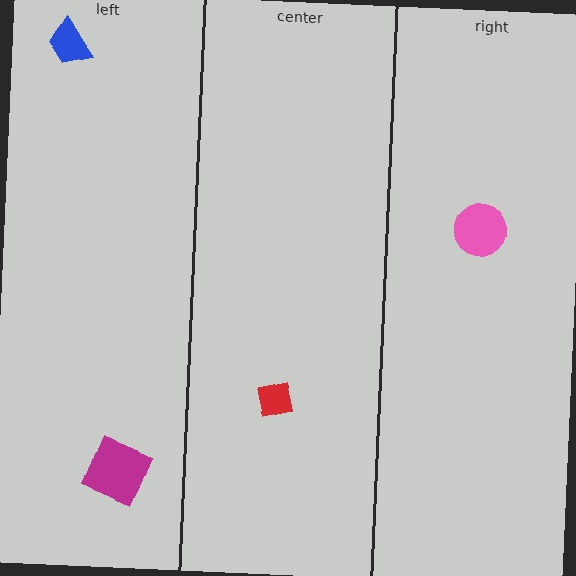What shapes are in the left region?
The magenta square, the blue trapezoid.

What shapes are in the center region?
The red square.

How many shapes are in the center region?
1.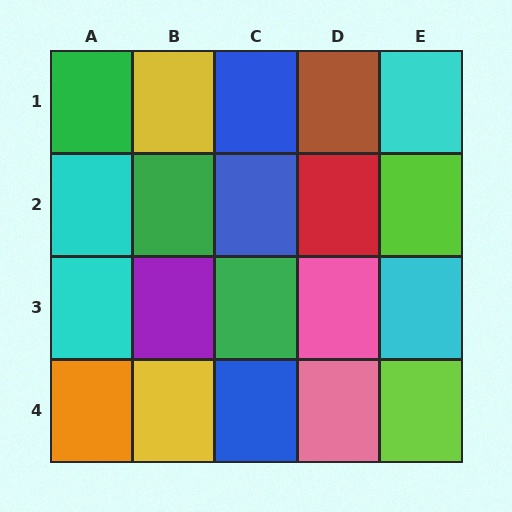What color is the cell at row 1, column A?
Green.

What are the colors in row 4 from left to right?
Orange, yellow, blue, pink, lime.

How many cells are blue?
3 cells are blue.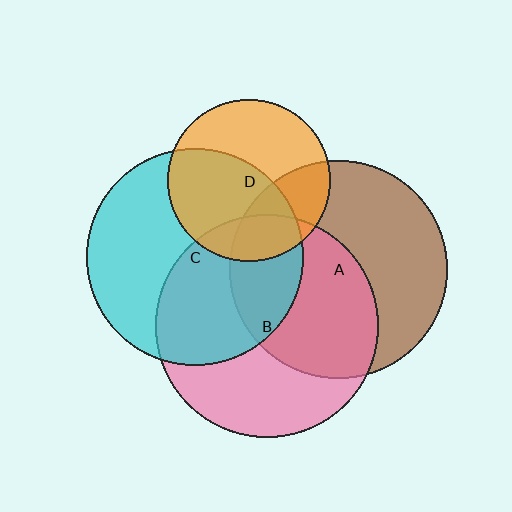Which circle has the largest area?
Circle B (pink).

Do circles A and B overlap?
Yes.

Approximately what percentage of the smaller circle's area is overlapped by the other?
Approximately 50%.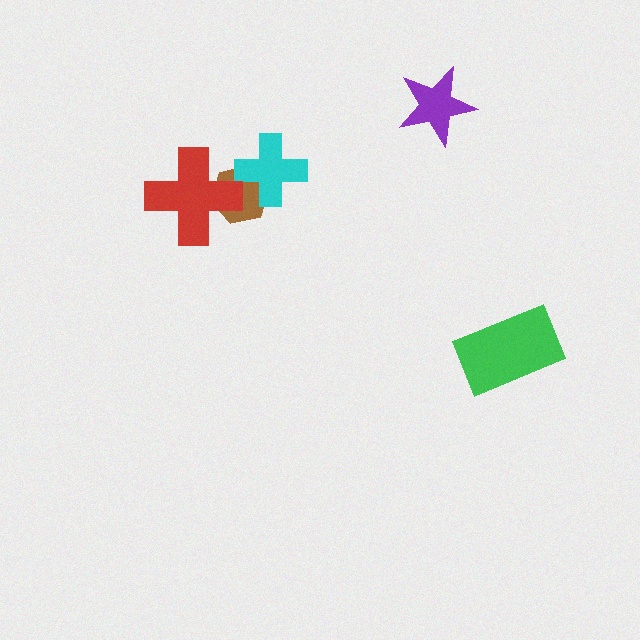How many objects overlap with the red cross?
1 object overlaps with the red cross.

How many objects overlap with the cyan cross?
1 object overlaps with the cyan cross.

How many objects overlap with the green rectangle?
0 objects overlap with the green rectangle.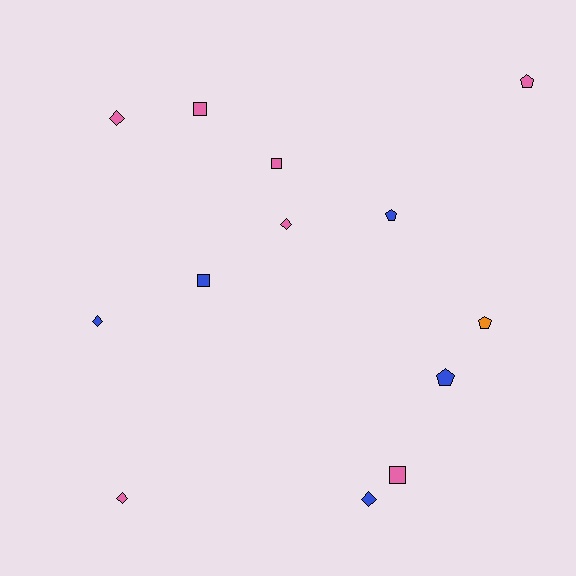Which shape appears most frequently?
Diamond, with 5 objects.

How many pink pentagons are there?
There is 1 pink pentagon.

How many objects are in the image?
There are 13 objects.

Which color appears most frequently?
Pink, with 7 objects.